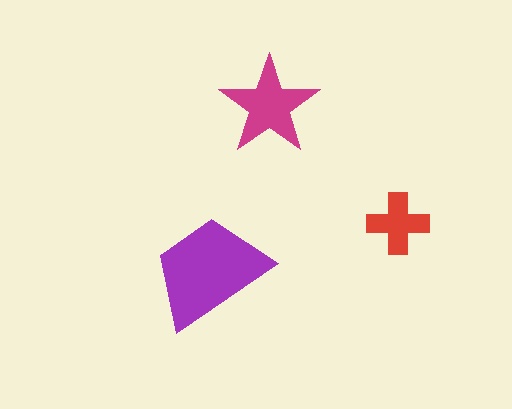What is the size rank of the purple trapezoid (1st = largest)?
1st.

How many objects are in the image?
There are 3 objects in the image.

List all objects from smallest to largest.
The red cross, the magenta star, the purple trapezoid.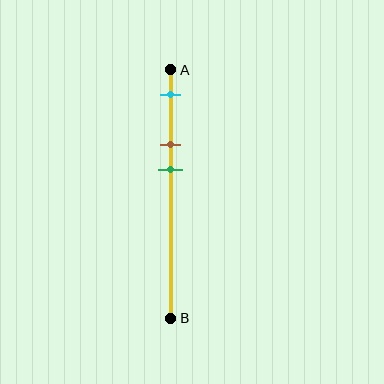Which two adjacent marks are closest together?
The brown and green marks are the closest adjacent pair.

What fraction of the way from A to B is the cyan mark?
The cyan mark is approximately 10% (0.1) of the way from A to B.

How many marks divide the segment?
There are 3 marks dividing the segment.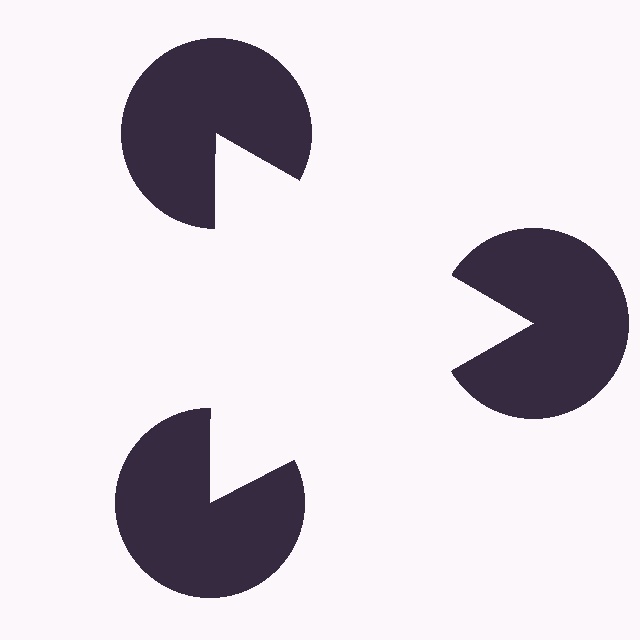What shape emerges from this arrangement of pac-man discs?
An illusory triangle — its edges are inferred from the aligned wedge cuts in the pac-man discs, not physically drawn.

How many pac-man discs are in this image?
There are 3 — one at each vertex of the illusory triangle.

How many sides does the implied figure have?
3 sides.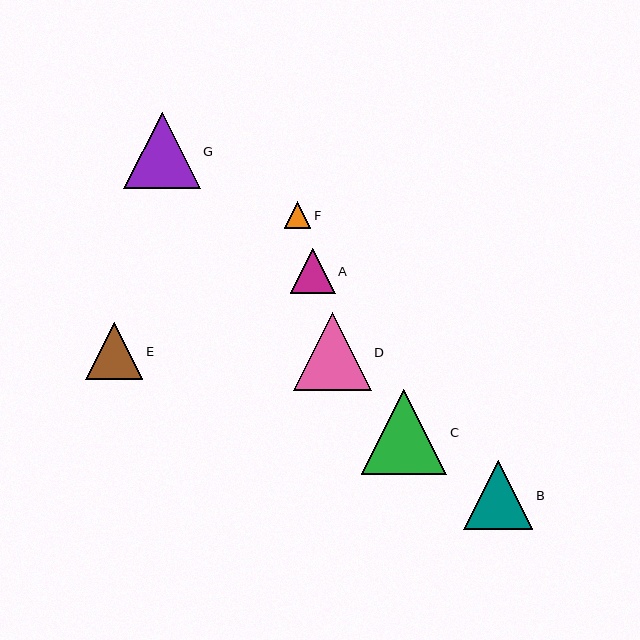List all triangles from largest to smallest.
From largest to smallest: C, D, G, B, E, A, F.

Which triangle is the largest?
Triangle C is the largest with a size of approximately 85 pixels.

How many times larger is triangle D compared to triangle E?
Triangle D is approximately 1.4 times the size of triangle E.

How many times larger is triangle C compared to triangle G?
Triangle C is approximately 1.1 times the size of triangle G.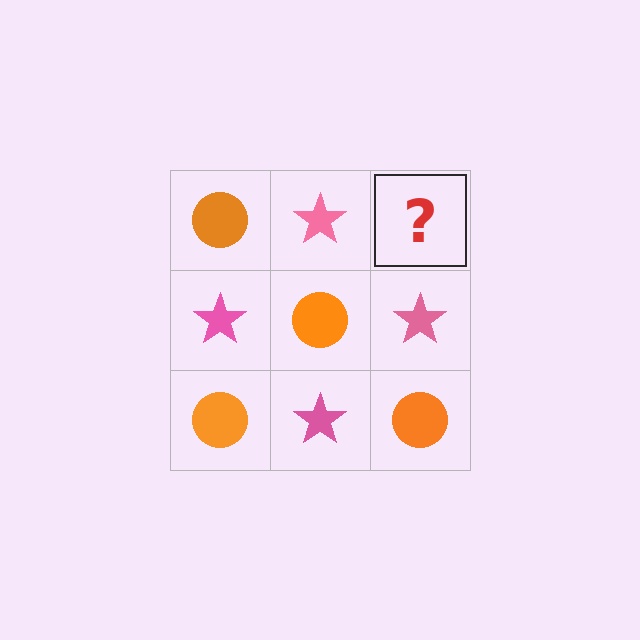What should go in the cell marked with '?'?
The missing cell should contain an orange circle.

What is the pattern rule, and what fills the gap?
The rule is that it alternates orange circle and pink star in a checkerboard pattern. The gap should be filled with an orange circle.